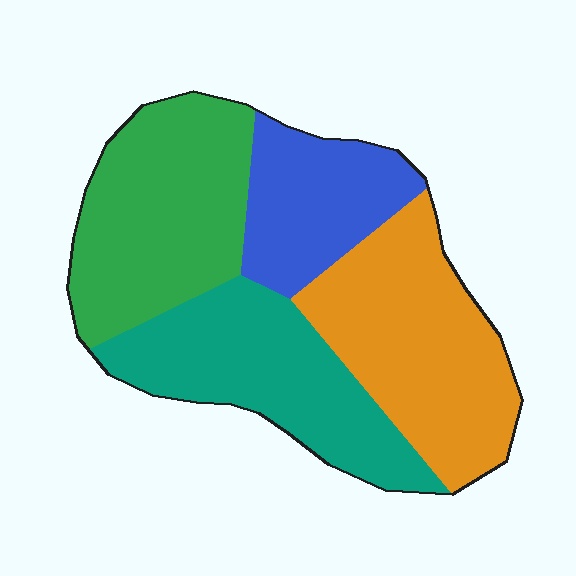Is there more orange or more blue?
Orange.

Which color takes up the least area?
Blue, at roughly 15%.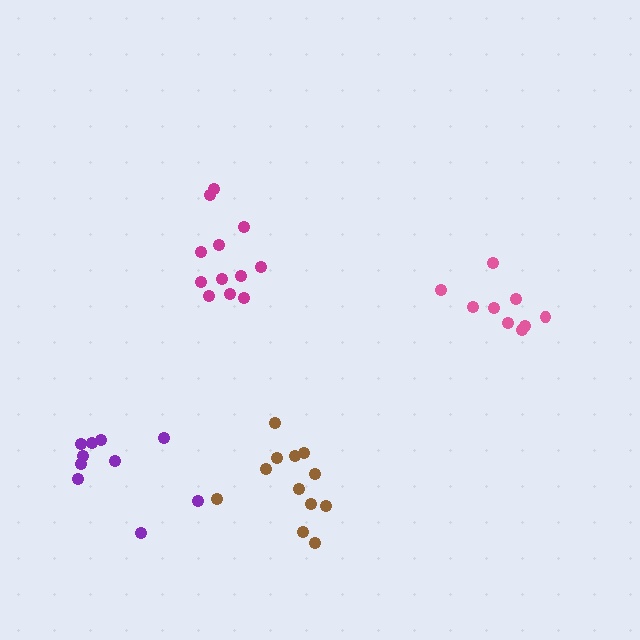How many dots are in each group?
Group 1: 9 dots, Group 2: 10 dots, Group 3: 12 dots, Group 4: 12 dots (43 total).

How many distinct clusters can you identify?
There are 4 distinct clusters.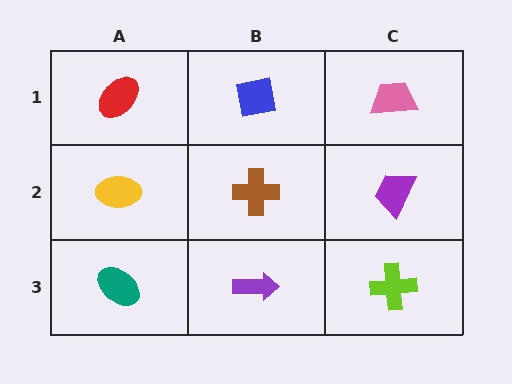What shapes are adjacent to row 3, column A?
A yellow ellipse (row 2, column A), a purple arrow (row 3, column B).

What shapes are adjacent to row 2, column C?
A pink trapezoid (row 1, column C), a lime cross (row 3, column C), a brown cross (row 2, column B).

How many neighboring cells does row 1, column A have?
2.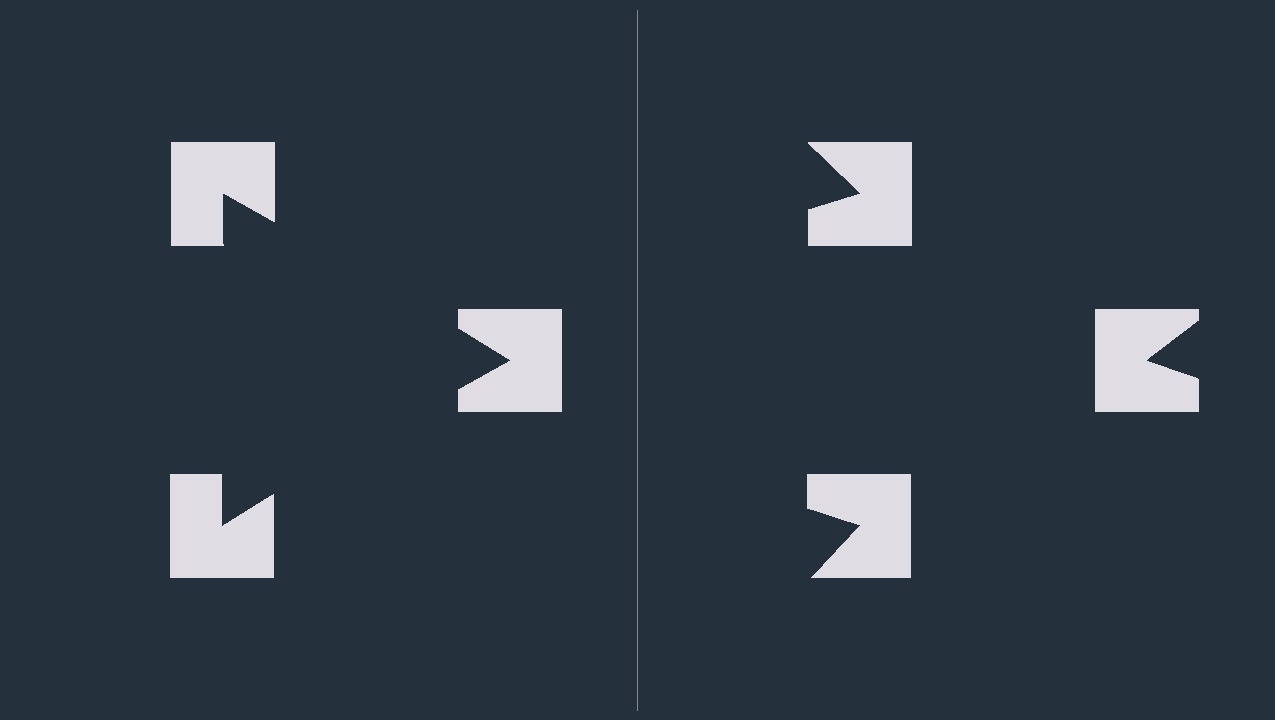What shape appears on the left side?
An illusory triangle.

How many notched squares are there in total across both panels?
6 — 3 on each side.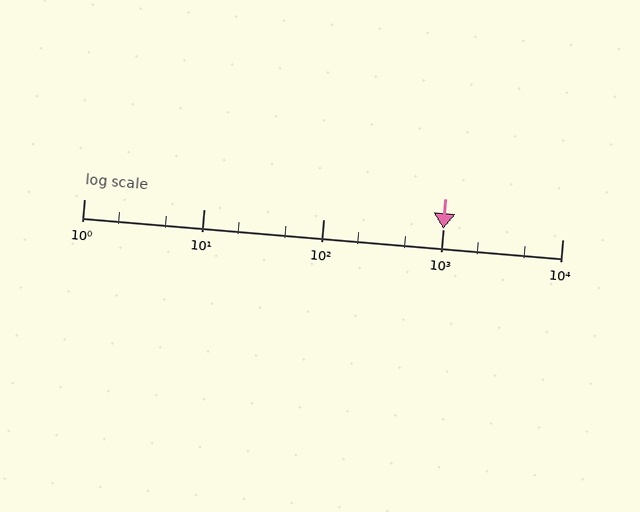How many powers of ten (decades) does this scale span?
The scale spans 4 decades, from 1 to 10000.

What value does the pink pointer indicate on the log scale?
The pointer indicates approximately 1000.